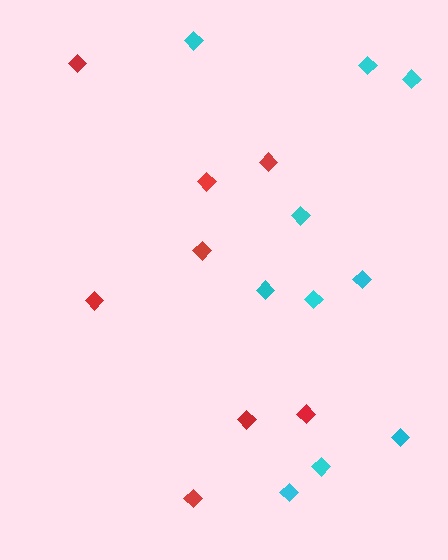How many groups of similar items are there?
There are 2 groups: one group of red diamonds (8) and one group of cyan diamonds (10).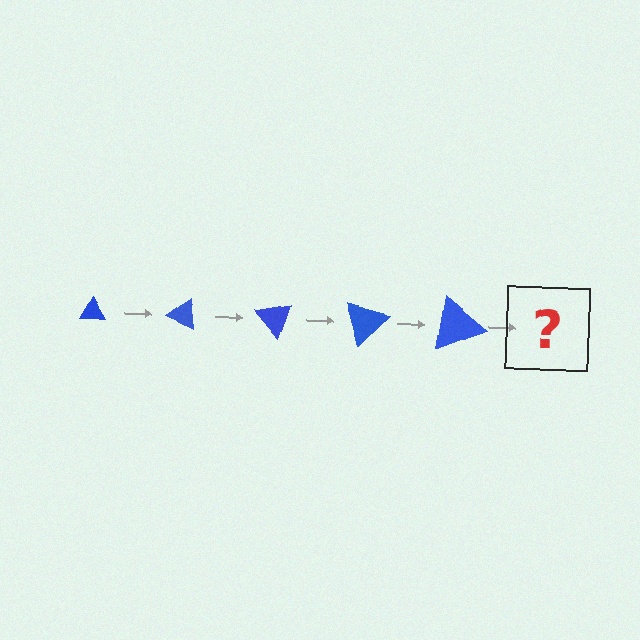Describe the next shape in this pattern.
It should be a triangle, larger than the previous one and rotated 125 degrees from the start.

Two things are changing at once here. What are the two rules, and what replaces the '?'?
The two rules are that the triangle grows larger each step and it rotates 25 degrees each step. The '?' should be a triangle, larger than the previous one and rotated 125 degrees from the start.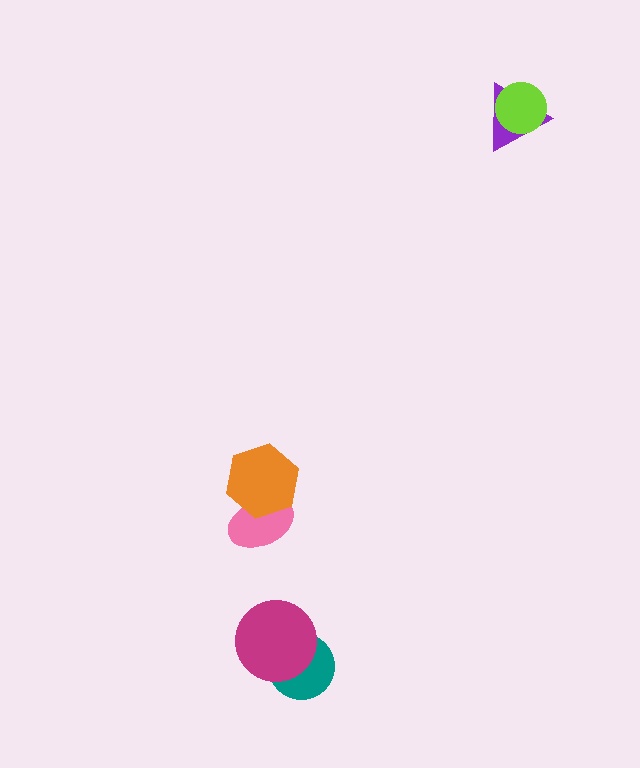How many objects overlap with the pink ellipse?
1 object overlaps with the pink ellipse.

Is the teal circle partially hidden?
Yes, it is partially covered by another shape.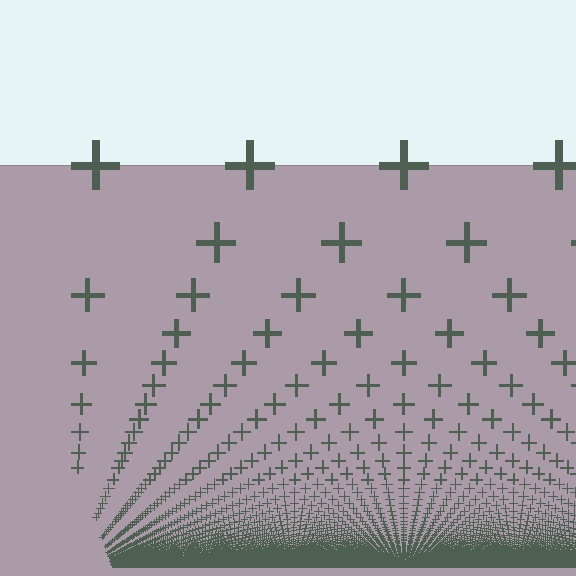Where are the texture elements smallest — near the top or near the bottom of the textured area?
Near the bottom.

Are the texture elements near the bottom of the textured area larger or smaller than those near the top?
Smaller. The gradient is inverted — elements near the bottom are smaller and denser.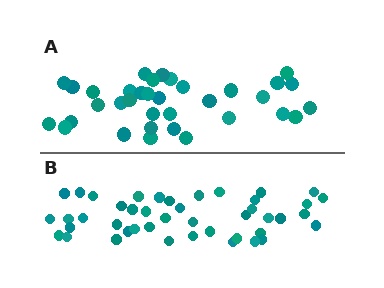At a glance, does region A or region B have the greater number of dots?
Region B (the bottom region) has more dots.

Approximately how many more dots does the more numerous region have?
Region B has roughly 8 or so more dots than region A.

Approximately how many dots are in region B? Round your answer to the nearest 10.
About 40 dots. (The exact count is 44, which rounds to 40.)